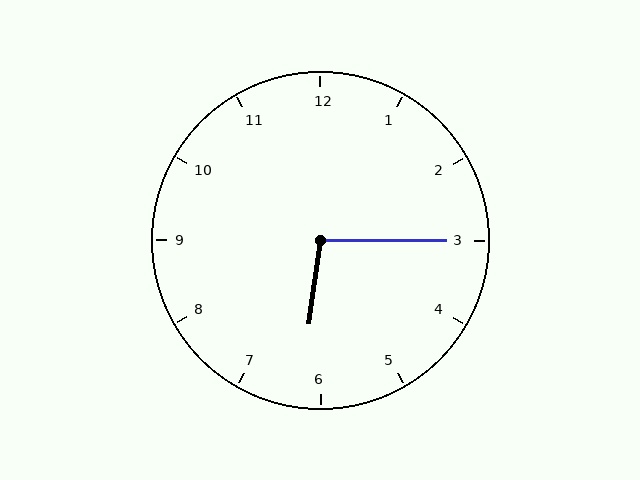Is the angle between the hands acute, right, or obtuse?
It is obtuse.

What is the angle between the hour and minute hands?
Approximately 98 degrees.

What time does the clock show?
6:15.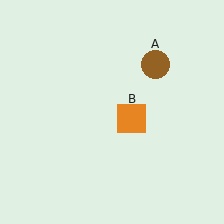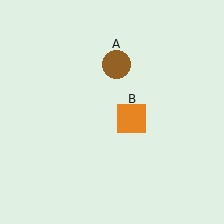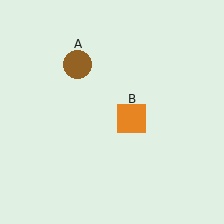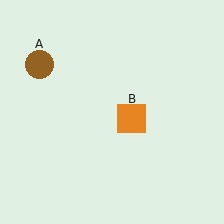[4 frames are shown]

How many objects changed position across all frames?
1 object changed position: brown circle (object A).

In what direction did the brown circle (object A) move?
The brown circle (object A) moved left.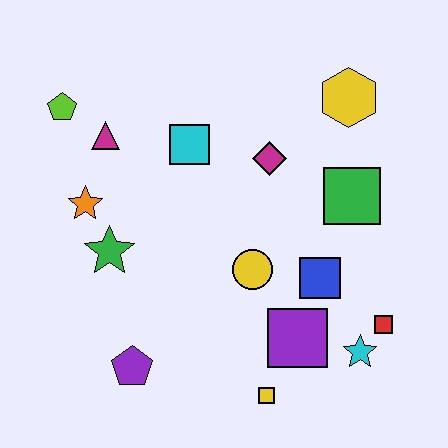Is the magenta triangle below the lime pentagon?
Yes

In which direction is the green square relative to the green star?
The green square is to the right of the green star.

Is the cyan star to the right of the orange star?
Yes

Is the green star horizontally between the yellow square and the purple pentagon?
No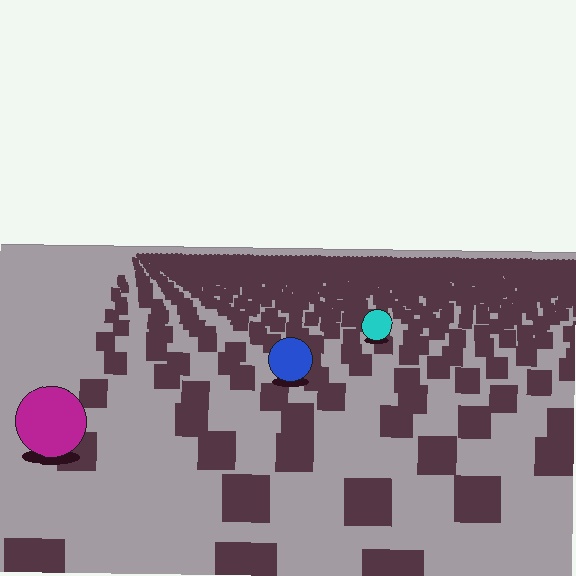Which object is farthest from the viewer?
The cyan circle is farthest from the viewer. It appears smaller and the ground texture around it is denser.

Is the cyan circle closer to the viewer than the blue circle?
No. The blue circle is closer — you can tell from the texture gradient: the ground texture is coarser near it.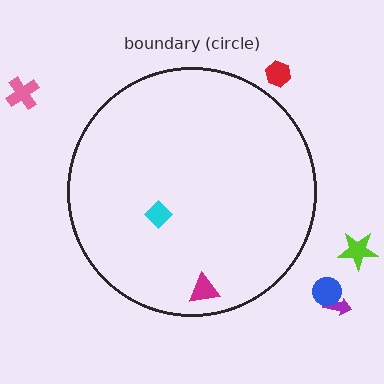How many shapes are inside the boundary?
2 inside, 5 outside.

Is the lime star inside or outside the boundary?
Outside.